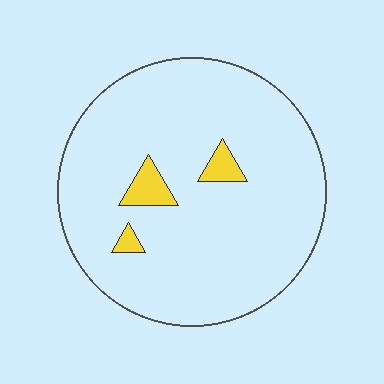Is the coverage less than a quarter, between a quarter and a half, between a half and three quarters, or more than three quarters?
Less than a quarter.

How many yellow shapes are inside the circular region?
3.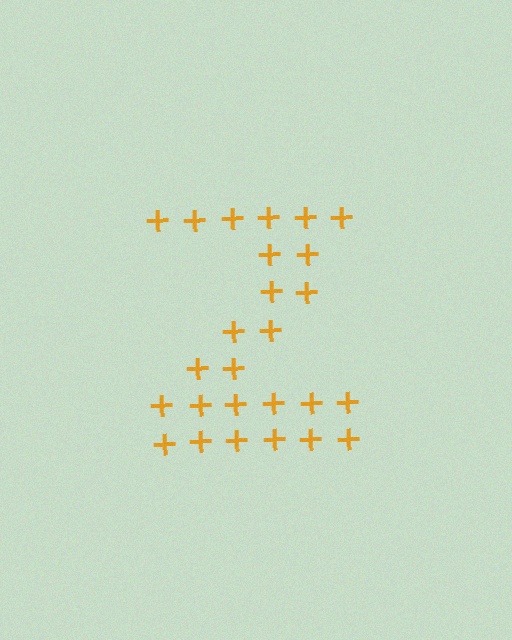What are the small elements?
The small elements are plus signs.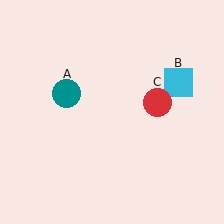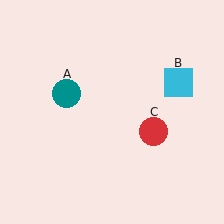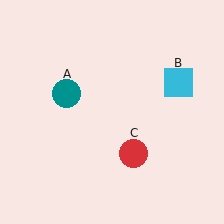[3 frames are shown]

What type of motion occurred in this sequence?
The red circle (object C) rotated clockwise around the center of the scene.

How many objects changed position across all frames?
1 object changed position: red circle (object C).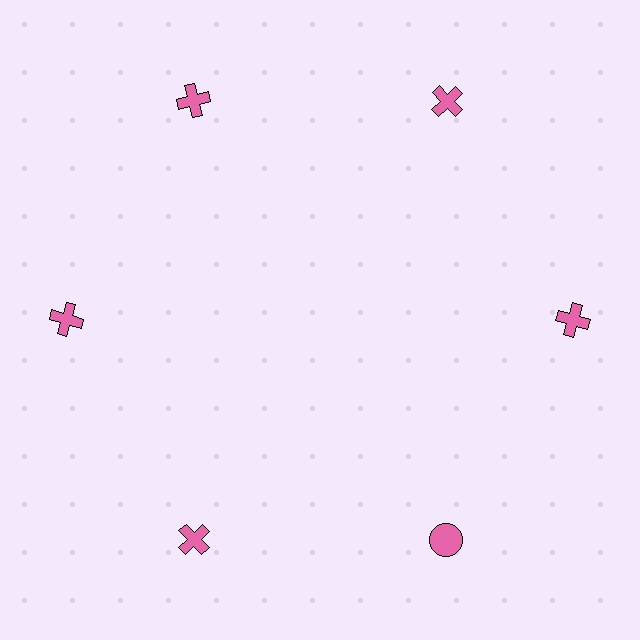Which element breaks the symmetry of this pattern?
The pink circle at roughly the 5 o'clock position breaks the symmetry. All other shapes are pink crosses.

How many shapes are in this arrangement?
There are 6 shapes arranged in a ring pattern.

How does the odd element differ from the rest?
It has a different shape: circle instead of cross.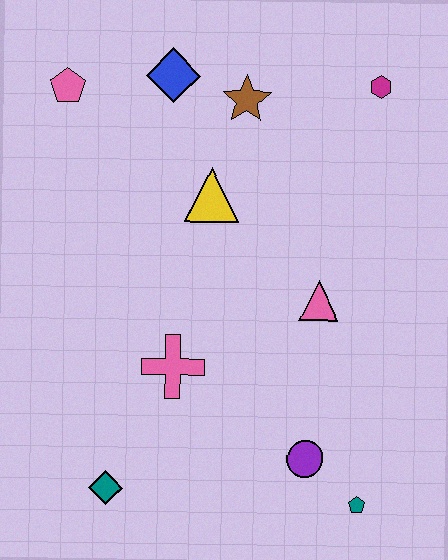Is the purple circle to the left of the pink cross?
No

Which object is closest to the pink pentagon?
The blue diamond is closest to the pink pentagon.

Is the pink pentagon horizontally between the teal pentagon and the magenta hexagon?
No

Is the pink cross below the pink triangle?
Yes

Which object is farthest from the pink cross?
The magenta hexagon is farthest from the pink cross.